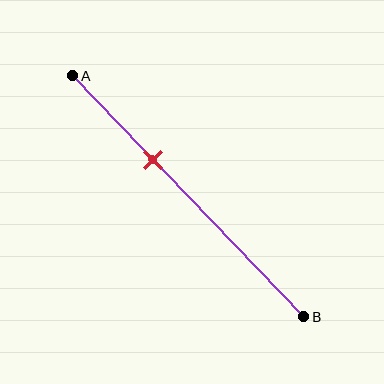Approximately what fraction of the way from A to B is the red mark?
The red mark is approximately 35% of the way from A to B.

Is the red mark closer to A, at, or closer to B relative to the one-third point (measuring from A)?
The red mark is approximately at the one-third point of segment AB.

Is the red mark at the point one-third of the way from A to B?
Yes, the mark is approximately at the one-third point.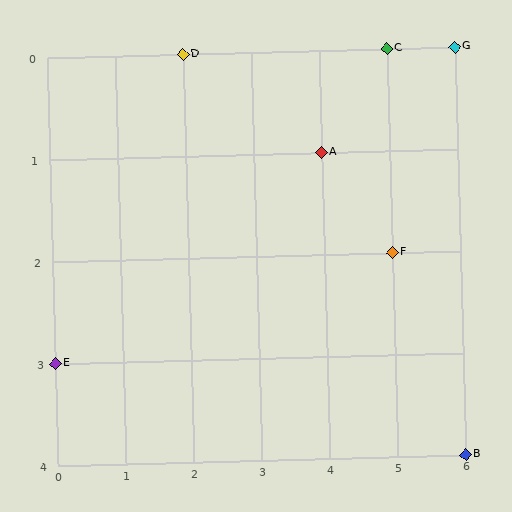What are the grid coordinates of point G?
Point G is at grid coordinates (6, 0).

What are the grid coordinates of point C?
Point C is at grid coordinates (5, 0).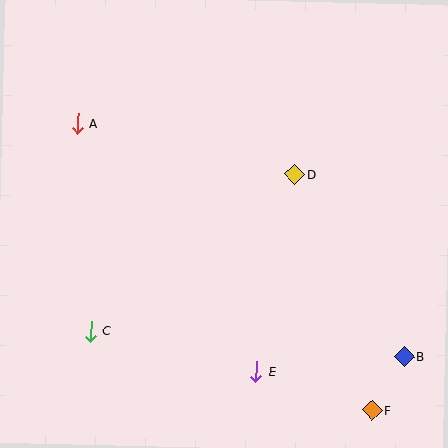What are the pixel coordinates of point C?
Point C is at (91, 331).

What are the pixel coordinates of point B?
Point B is at (404, 357).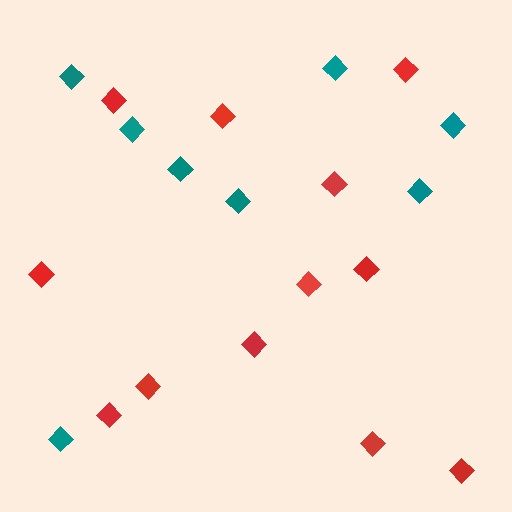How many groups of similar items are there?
There are 2 groups: one group of red diamonds (12) and one group of teal diamonds (8).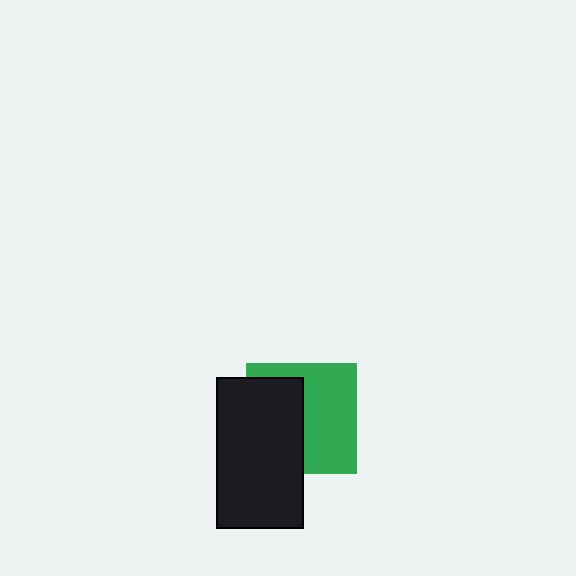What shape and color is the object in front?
The object in front is a black rectangle.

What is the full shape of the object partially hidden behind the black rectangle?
The partially hidden object is a green square.